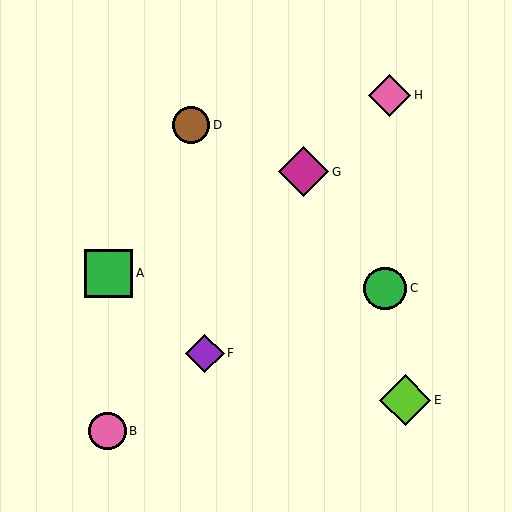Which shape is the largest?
The lime diamond (labeled E) is the largest.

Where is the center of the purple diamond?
The center of the purple diamond is at (205, 353).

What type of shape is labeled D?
Shape D is a brown circle.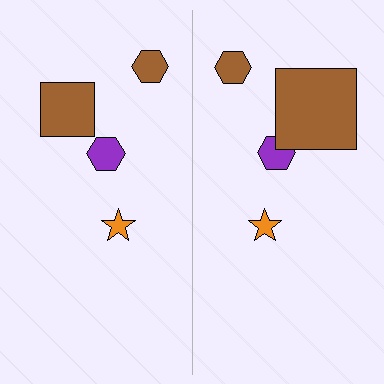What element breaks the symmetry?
The brown square on the right side has a different size than its mirror counterpart.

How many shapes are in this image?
There are 8 shapes in this image.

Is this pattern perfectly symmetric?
No, the pattern is not perfectly symmetric. The brown square on the right side has a different size than its mirror counterpart.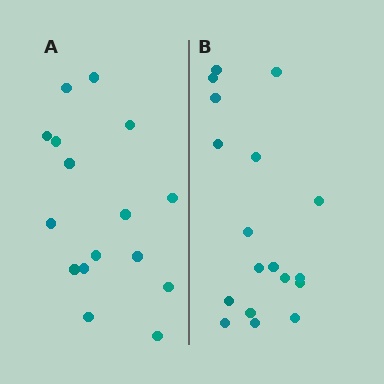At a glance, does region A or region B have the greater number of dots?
Region B (the right region) has more dots.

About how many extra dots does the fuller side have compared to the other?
Region B has just a few more — roughly 2 or 3 more dots than region A.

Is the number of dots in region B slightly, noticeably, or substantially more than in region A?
Region B has only slightly more — the two regions are fairly close. The ratio is roughly 1.1 to 1.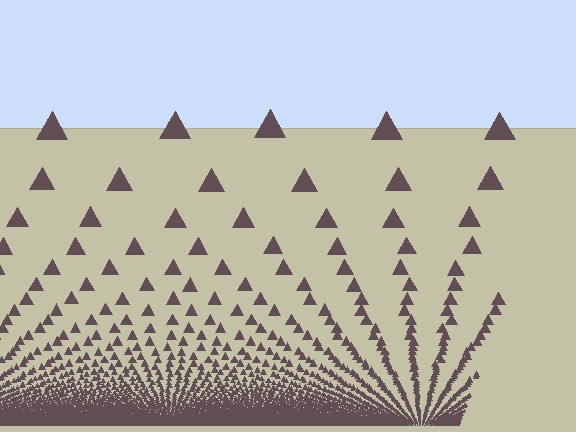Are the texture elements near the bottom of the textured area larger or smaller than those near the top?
Smaller. The gradient is inverted — elements near the bottom are smaller and denser.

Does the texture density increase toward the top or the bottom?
Density increases toward the bottom.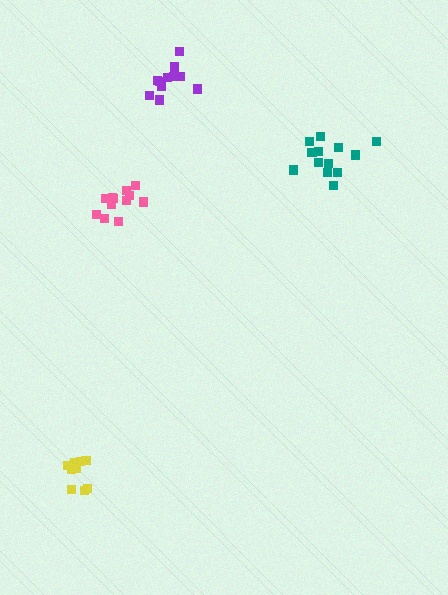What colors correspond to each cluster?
The clusters are colored: purple, yellow, pink, teal.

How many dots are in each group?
Group 1: 12 dots, Group 2: 11 dots, Group 3: 12 dots, Group 4: 13 dots (48 total).